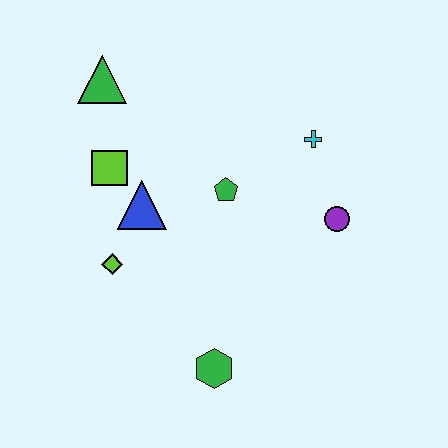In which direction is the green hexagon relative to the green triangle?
The green hexagon is below the green triangle.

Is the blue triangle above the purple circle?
Yes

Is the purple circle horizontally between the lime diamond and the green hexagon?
No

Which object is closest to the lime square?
The blue triangle is closest to the lime square.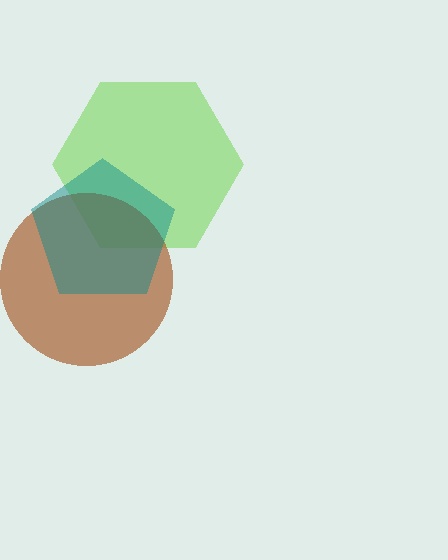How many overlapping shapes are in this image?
There are 3 overlapping shapes in the image.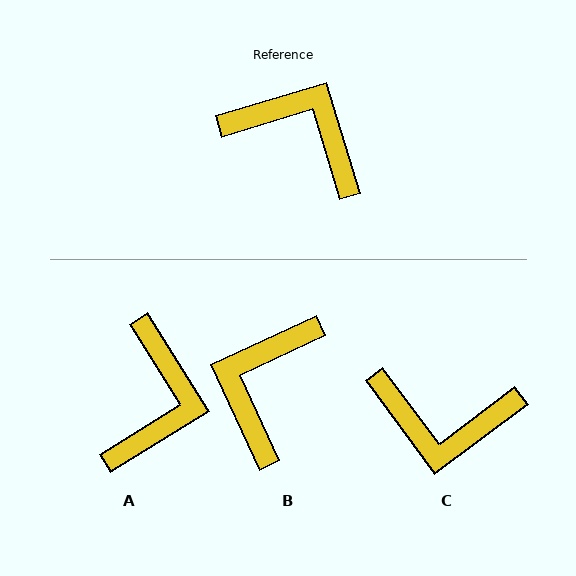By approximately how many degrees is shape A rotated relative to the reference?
Approximately 75 degrees clockwise.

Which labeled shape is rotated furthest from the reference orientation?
C, about 160 degrees away.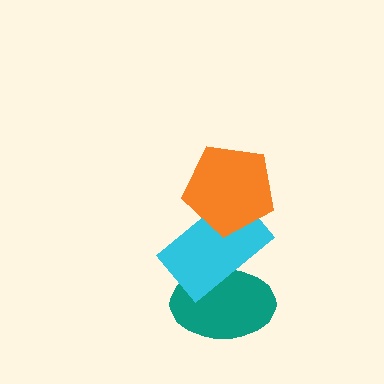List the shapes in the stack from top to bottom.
From top to bottom: the orange pentagon, the cyan rectangle, the teal ellipse.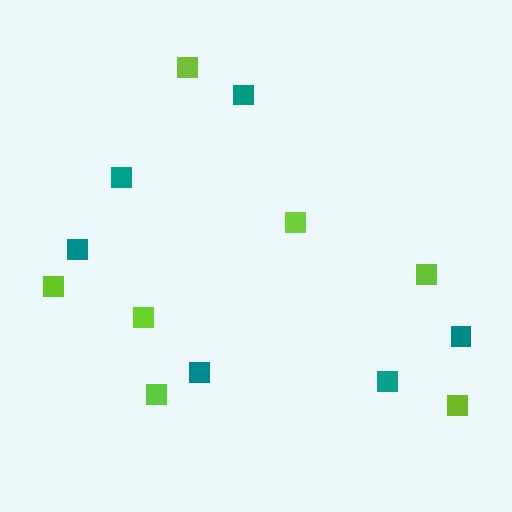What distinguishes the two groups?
There are 2 groups: one group of lime squares (7) and one group of teal squares (6).